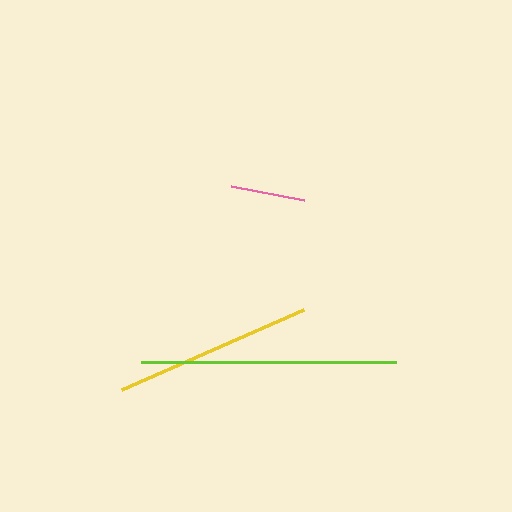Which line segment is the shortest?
The pink line is the shortest at approximately 74 pixels.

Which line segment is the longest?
The lime line is the longest at approximately 256 pixels.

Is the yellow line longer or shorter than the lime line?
The lime line is longer than the yellow line.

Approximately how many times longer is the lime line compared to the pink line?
The lime line is approximately 3.4 times the length of the pink line.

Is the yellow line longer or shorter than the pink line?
The yellow line is longer than the pink line.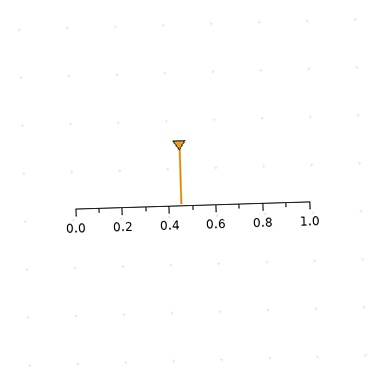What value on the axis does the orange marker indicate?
The marker indicates approximately 0.45.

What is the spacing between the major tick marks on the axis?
The major ticks are spaced 0.2 apart.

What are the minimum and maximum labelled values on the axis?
The axis runs from 0.0 to 1.0.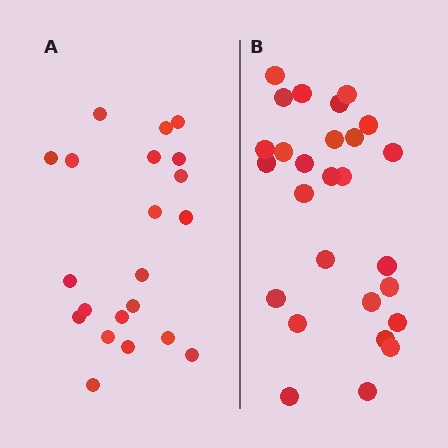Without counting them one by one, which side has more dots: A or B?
Region B (the right region) has more dots.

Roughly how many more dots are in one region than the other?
Region B has about 6 more dots than region A.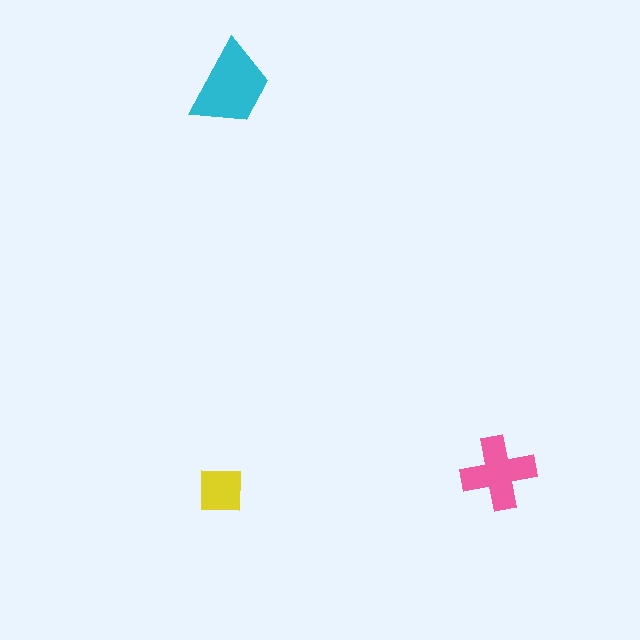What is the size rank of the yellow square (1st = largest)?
3rd.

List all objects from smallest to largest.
The yellow square, the pink cross, the cyan trapezoid.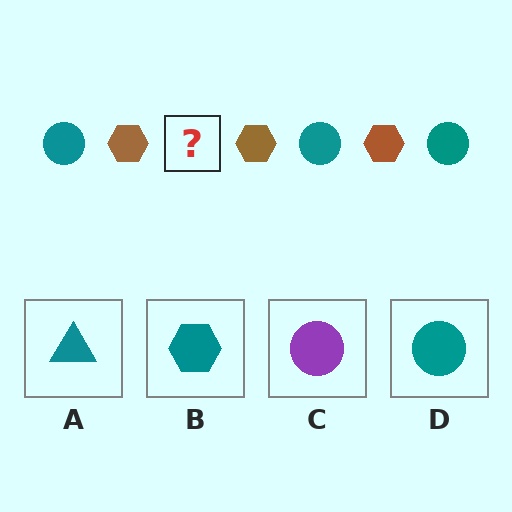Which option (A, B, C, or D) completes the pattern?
D.